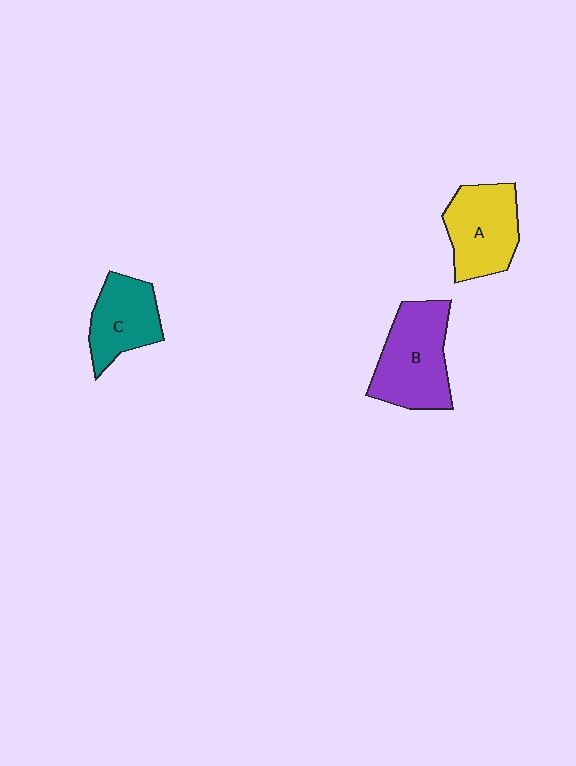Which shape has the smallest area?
Shape C (teal).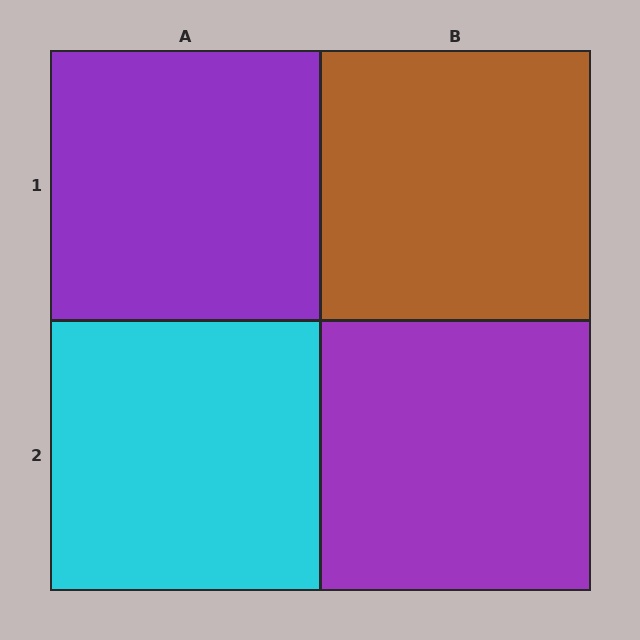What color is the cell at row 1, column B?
Brown.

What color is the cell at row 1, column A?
Purple.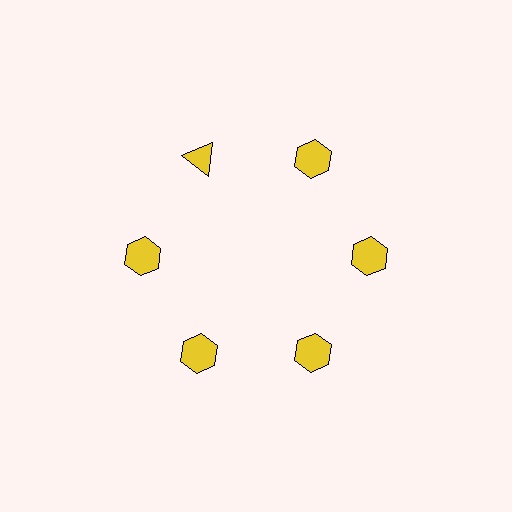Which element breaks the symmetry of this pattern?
The yellow triangle at roughly the 11 o'clock position breaks the symmetry. All other shapes are yellow hexagons.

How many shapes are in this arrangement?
There are 6 shapes arranged in a ring pattern.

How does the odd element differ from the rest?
It has a different shape: triangle instead of hexagon.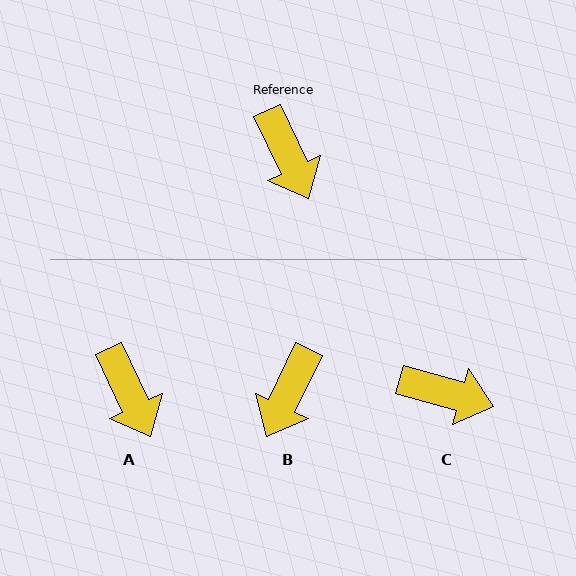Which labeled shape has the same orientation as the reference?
A.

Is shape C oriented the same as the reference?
No, it is off by about 48 degrees.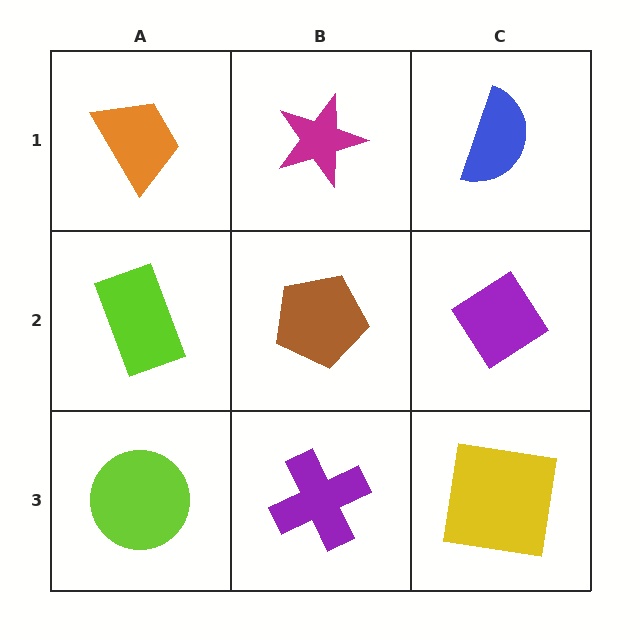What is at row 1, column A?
An orange trapezoid.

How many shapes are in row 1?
3 shapes.